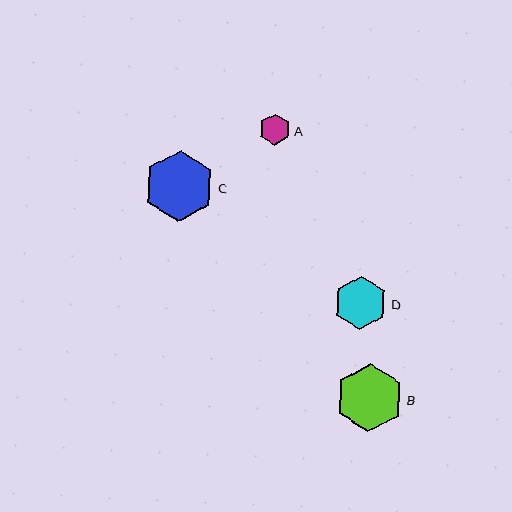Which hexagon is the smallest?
Hexagon A is the smallest with a size of approximately 31 pixels.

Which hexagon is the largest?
Hexagon C is the largest with a size of approximately 71 pixels.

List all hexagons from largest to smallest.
From largest to smallest: C, B, D, A.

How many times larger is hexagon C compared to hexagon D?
Hexagon C is approximately 1.3 times the size of hexagon D.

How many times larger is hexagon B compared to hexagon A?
Hexagon B is approximately 2.2 times the size of hexagon A.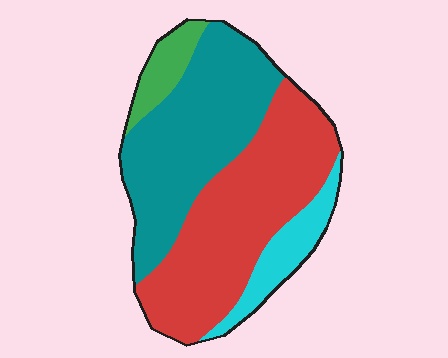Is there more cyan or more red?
Red.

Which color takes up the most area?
Red, at roughly 45%.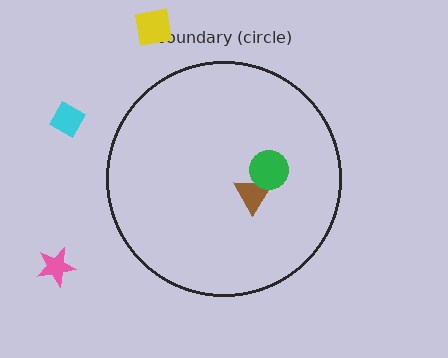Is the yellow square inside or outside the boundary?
Outside.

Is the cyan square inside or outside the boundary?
Outside.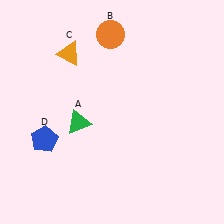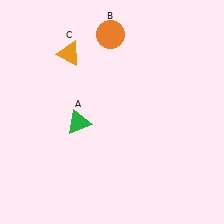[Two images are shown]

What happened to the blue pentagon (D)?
The blue pentagon (D) was removed in Image 2. It was in the bottom-left area of Image 1.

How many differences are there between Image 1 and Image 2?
There is 1 difference between the two images.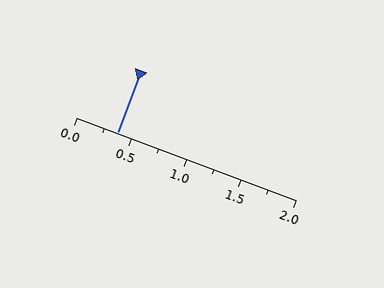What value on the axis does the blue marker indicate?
The marker indicates approximately 0.38.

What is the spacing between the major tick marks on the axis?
The major ticks are spaced 0.5 apart.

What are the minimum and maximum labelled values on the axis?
The axis runs from 0.0 to 2.0.